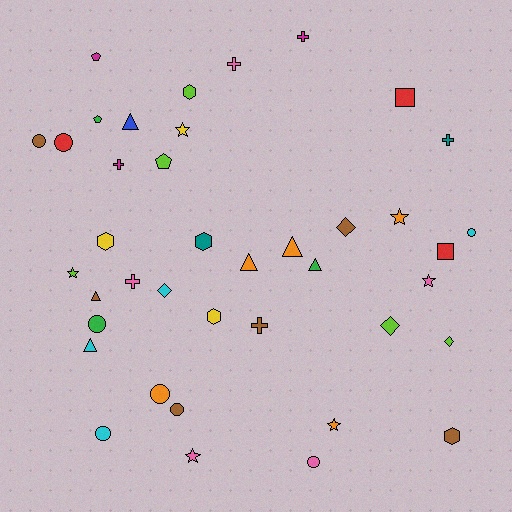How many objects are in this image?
There are 40 objects.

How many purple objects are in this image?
There are no purple objects.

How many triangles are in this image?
There are 6 triangles.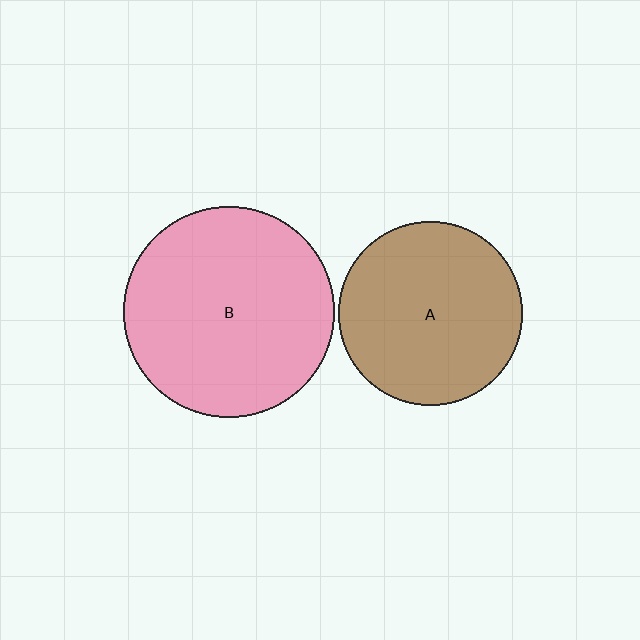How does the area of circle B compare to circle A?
Approximately 1.3 times.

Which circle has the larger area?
Circle B (pink).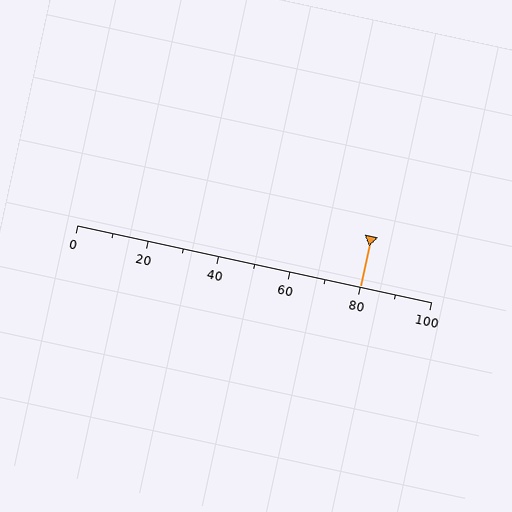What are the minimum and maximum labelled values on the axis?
The axis runs from 0 to 100.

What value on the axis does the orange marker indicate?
The marker indicates approximately 80.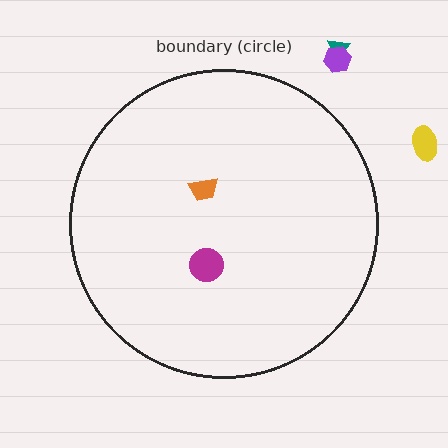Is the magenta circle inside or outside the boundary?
Inside.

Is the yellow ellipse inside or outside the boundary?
Outside.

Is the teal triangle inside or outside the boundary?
Outside.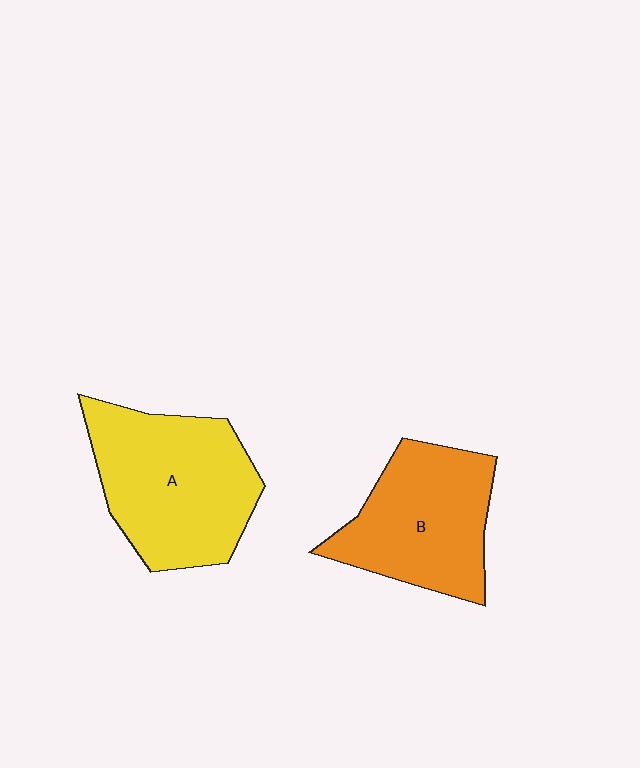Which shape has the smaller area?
Shape B (orange).